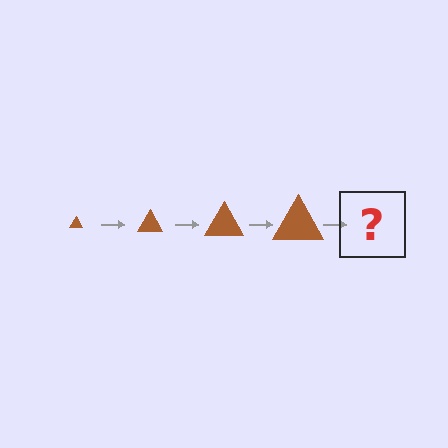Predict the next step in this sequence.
The next step is a brown triangle, larger than the previous one.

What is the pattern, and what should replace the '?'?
The pattern is that the triangle gets progressively larger each step. The '?' should be a brown triangle, larger than the previous one.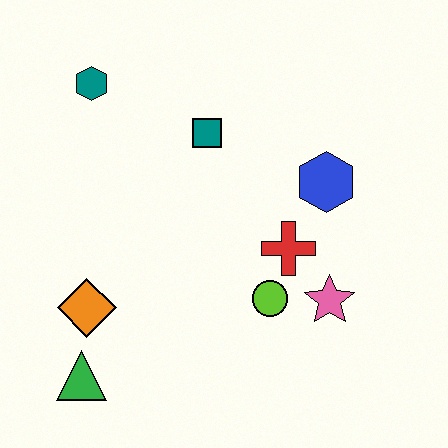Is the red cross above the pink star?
Yes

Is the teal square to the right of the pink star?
No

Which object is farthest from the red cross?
The teal hexagon is farthest from the red cross.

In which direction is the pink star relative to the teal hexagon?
The pink star is to the right of the teal hexagon.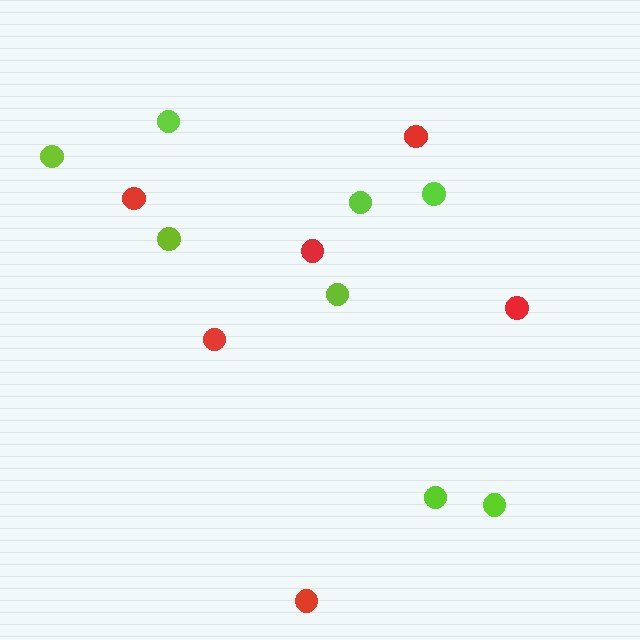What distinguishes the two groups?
There are 2 groups: one group of red circles (6) and one group of lime circles (8).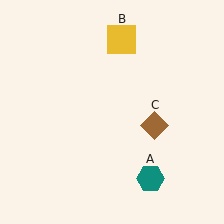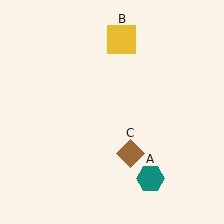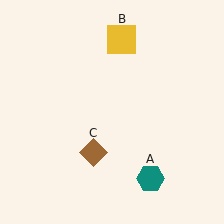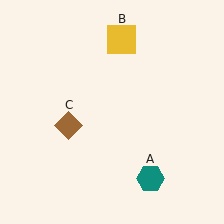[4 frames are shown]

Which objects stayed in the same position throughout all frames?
Teal hexagon (object A) and yellow square (object B) remained stationary.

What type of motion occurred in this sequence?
The brown diamond (object C) rotated clockwise around the center of the scene.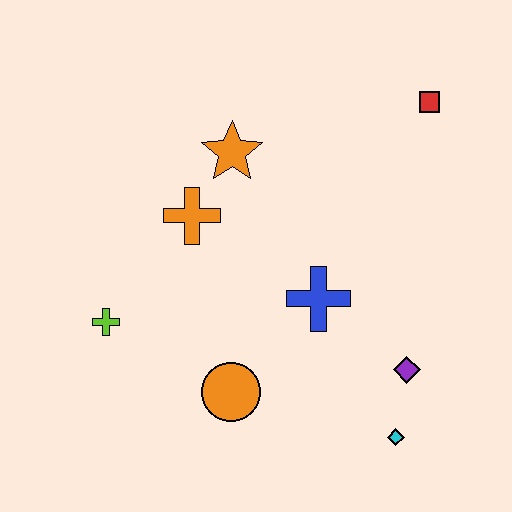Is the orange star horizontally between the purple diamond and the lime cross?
Yes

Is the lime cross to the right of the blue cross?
No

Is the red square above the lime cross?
Yes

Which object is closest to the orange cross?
The orange star is closest to the orange cross.